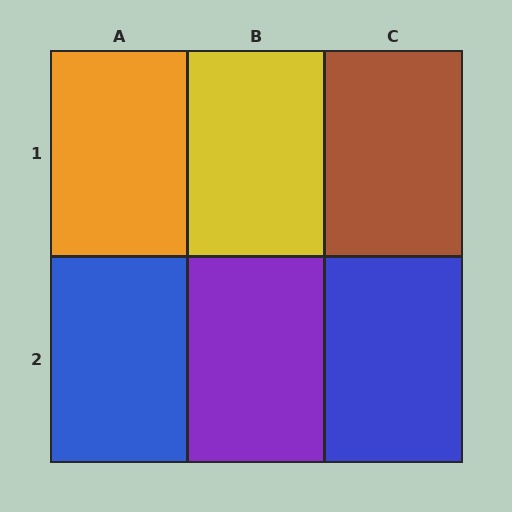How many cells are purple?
1 cell is purple.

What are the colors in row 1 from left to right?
Orange, yellow, brown.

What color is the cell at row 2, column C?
Blue.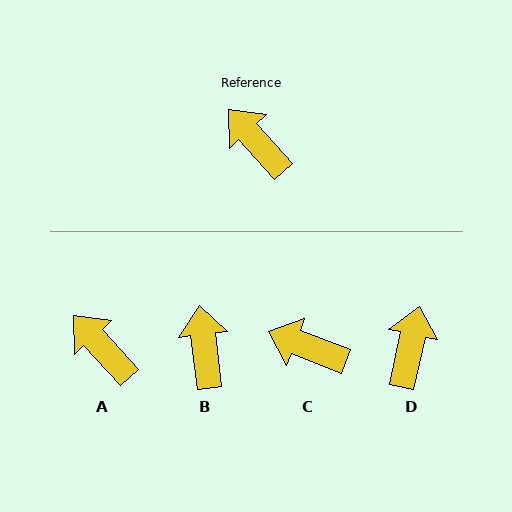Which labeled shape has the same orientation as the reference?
A.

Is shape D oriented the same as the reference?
No, it is off by about 54 degrees.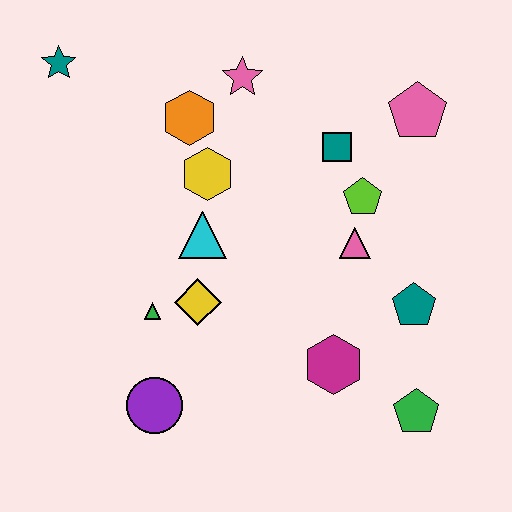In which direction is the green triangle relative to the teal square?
The green triangle is to the left of the teal square.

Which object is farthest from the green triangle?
The pink pentagon is farthest from the green triangle.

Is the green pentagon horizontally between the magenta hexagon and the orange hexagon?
No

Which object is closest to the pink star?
The orange hexagon is closest to the pink star.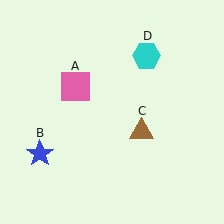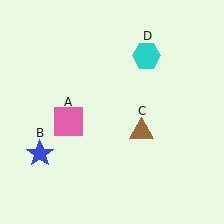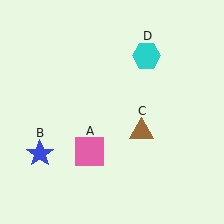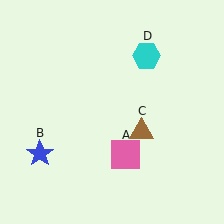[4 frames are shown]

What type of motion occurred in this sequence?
The pink square (object A) rotated counterclockwise around the center of the scene.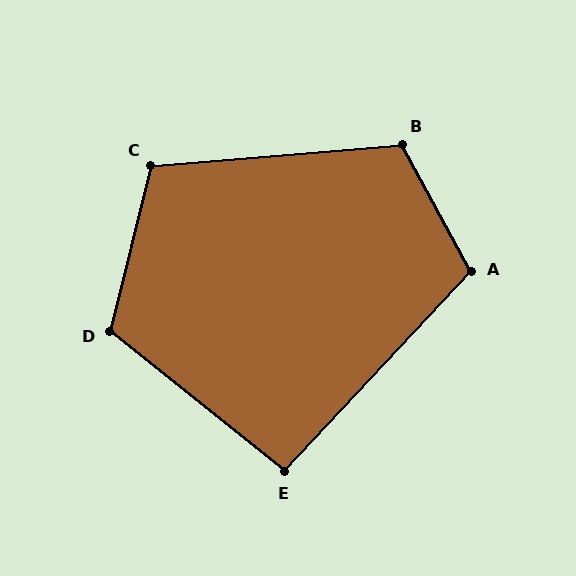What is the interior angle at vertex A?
Approximately 109 degrees (obtuse).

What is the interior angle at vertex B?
Approximately 113 degrees (obtuse).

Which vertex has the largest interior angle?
D, at approximately 115 degrees.